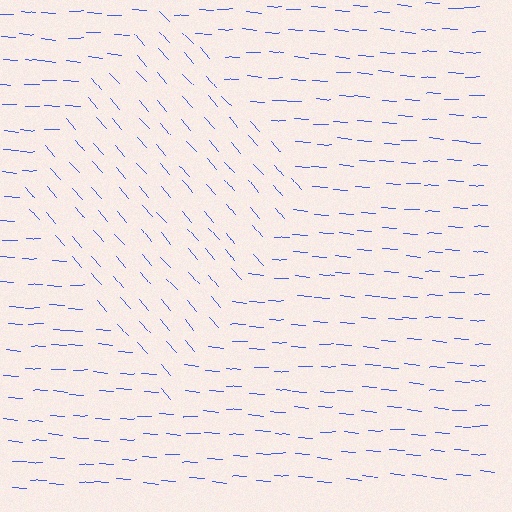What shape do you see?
I see a diamond.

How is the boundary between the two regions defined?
The boundary is defined purely by a change in line orientation (approximately 45 degrees difference). All lines are the same color and thickness.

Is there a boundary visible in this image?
Yes, there is a texture boundary formed by a change in line orientation.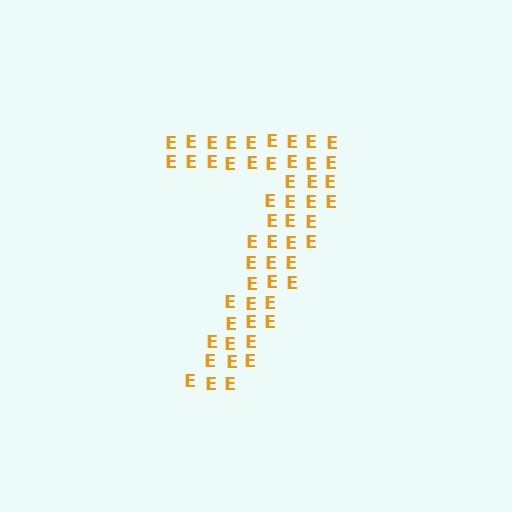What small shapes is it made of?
It is made of small letter E's.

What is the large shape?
The large shape is the digit 7.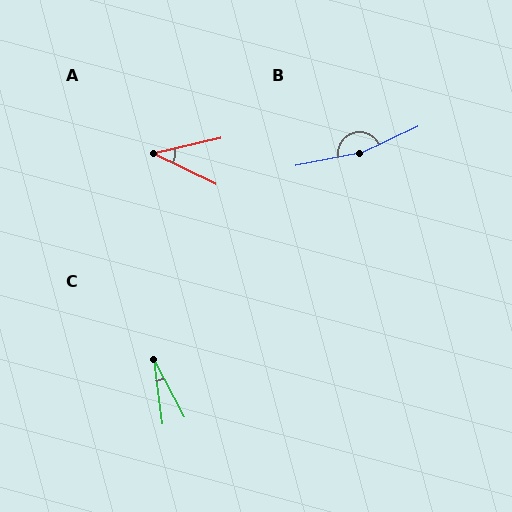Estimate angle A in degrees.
Approximately 38 degrees.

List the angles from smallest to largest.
C (20°), A (38°), B (166°).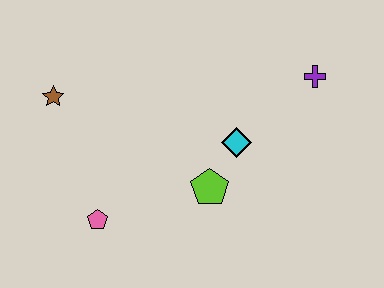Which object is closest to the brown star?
The pink pentagon is closest to the brown star.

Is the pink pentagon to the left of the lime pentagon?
Yes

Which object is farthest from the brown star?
The purple cross is farthest from the brown star.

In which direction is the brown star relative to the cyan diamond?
The brown star is to the left of the cyan diamond.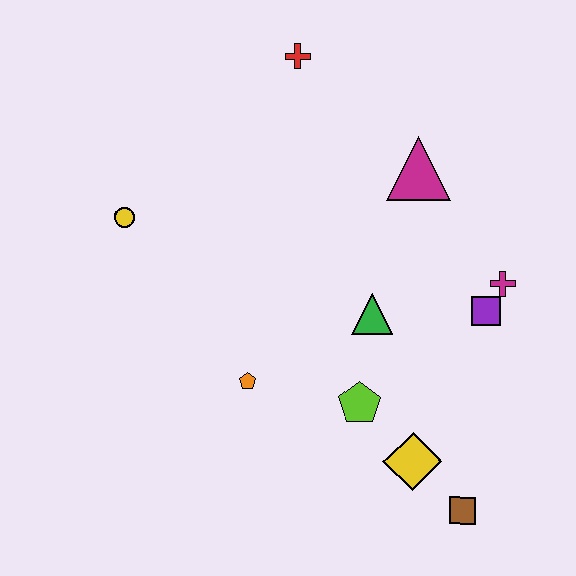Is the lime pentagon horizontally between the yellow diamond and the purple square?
No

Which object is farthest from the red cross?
The brown square is farthest from the red cross.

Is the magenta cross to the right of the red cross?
Yes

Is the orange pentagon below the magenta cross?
Yes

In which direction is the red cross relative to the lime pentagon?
The red cross is above the lime pentagon.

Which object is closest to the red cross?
The magenta triangle is closest to the red cross.